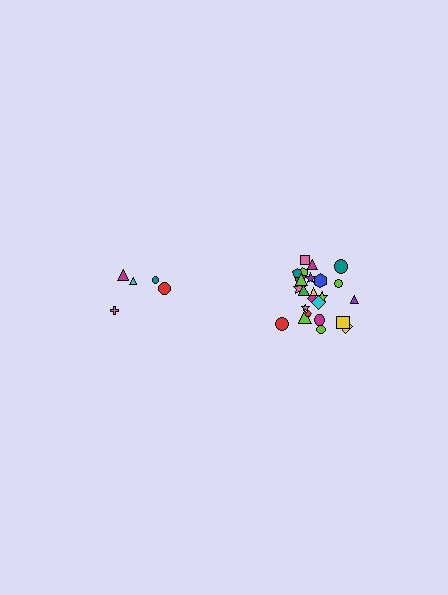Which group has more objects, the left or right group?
The right group.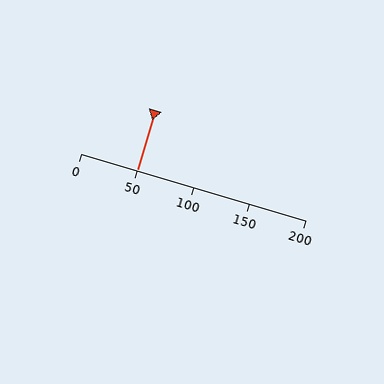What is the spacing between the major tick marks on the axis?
The major ticks are spaced 50 apart.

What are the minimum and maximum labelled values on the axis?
The axis runs from 0 to 200.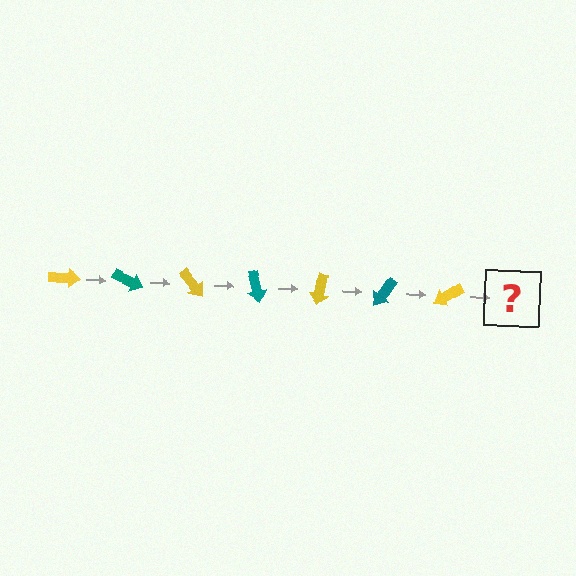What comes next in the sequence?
The next element should be a teal arrow, rotated 175 degrees from the start.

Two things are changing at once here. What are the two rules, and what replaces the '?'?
The two rules are that it rotates 25 degrees each step and the color cycles through yellow and teal. The '?' should be a teal arrow, rotated 175 degrees from the start.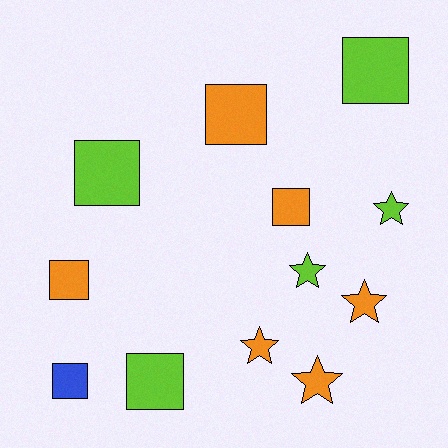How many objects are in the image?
There are 12 objects.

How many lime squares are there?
There are 3 lime squares.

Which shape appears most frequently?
Square, with 7 objects.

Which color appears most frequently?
Orange, with 6 objects.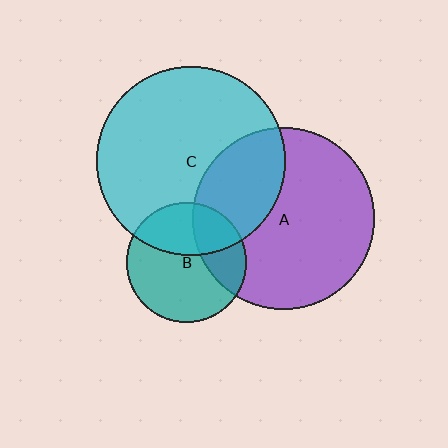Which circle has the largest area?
Circle C (cyan).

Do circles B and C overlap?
Yes.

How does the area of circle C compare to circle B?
Approximately 2.5 times.